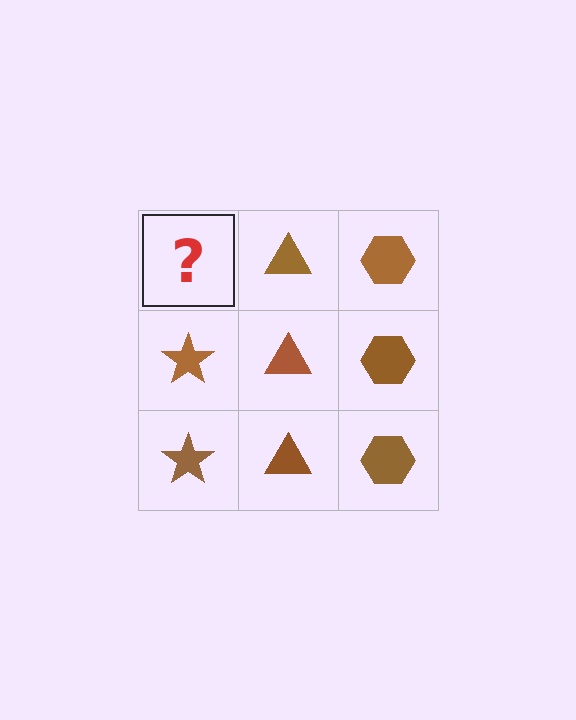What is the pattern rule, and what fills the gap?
The rule is that each column has a consistent shape. The gap should be filled with a brown star.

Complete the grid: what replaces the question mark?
The question mark should be replaced with a brown star.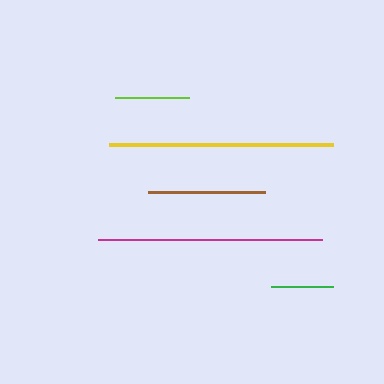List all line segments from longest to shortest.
From longest to shortest: magenta, yellow, brown, lime, green.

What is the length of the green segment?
The green segment is approximately 62 pixels long.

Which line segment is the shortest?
The green line is the shortest at approximately 62 pixels.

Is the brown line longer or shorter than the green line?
The brown line is longer than the green line.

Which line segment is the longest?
The magenta line is the longest at approximately 225 pixels.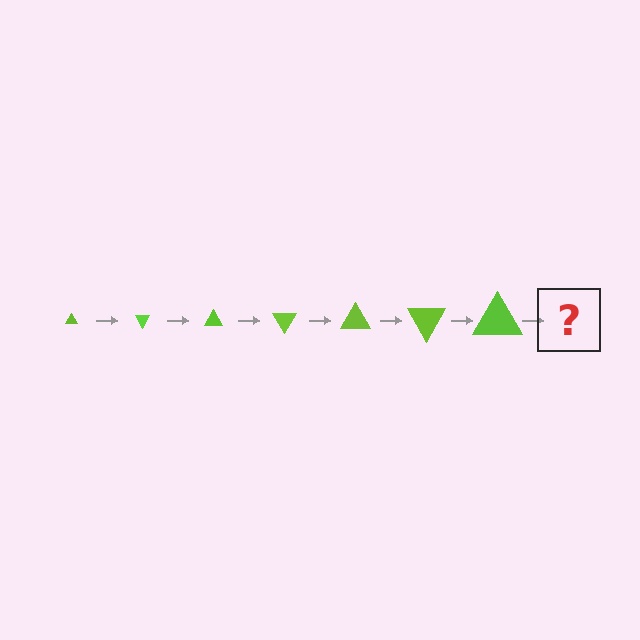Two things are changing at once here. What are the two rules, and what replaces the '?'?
The two rules are that the triangle grows larger each step and it rotates 60 degrees each step. The '?' should be a triangle, larger than the previous one and rotated 420 degrees from the start.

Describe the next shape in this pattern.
It should be a triangle, larger than the previous one and rotated 420 degrees from the start.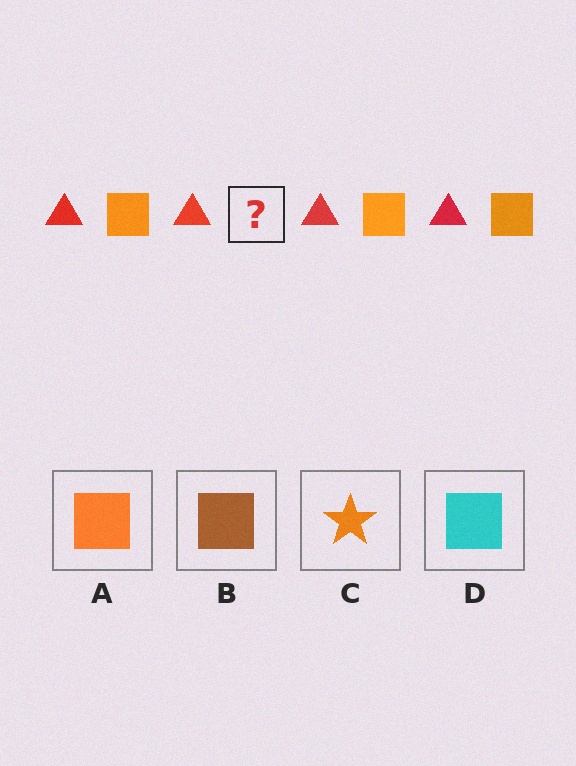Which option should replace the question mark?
Option A.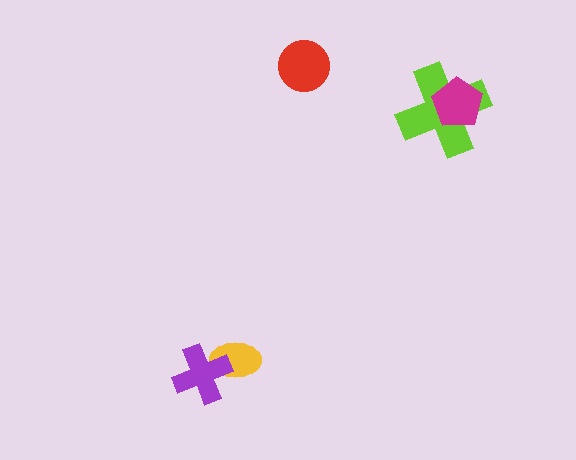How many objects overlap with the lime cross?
1 object overlaps with the lime cross.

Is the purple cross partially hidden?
No, no other shape covers it.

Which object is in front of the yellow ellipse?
The purple cross is in front of the yellow ellipse.